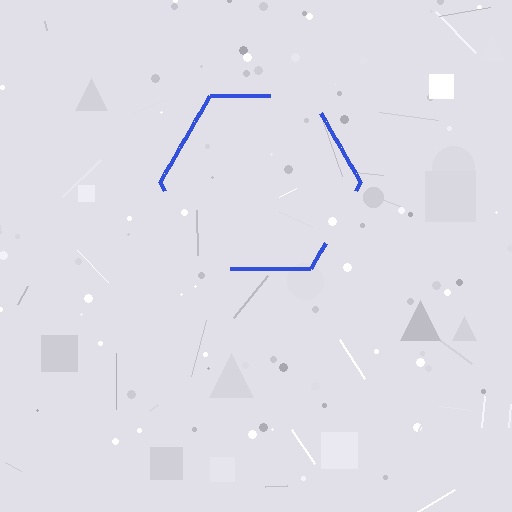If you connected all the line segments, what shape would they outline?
They would outline a hexagon.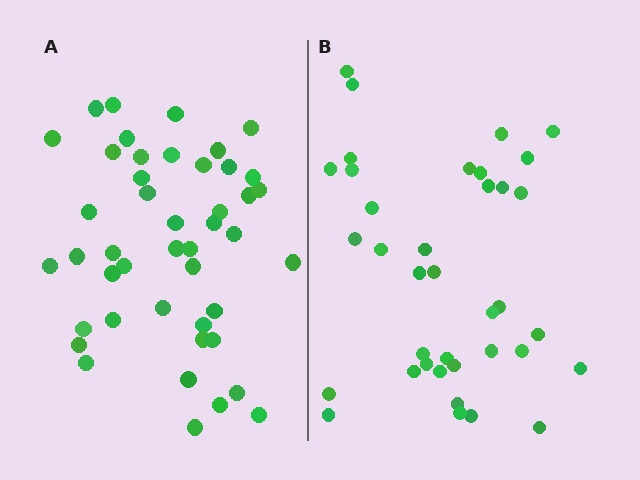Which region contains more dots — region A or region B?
Region A (the left region) has more dots.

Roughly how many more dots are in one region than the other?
Region A has roughly 8 or so more dots than region B.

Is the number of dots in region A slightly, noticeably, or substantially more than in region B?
Region A has only slightly more — the two regions are fairly close. The ratio is roughly 1.2 to 1.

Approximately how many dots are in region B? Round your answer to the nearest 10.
About 40 dots. (The exact count is 37, which rounds to 40.)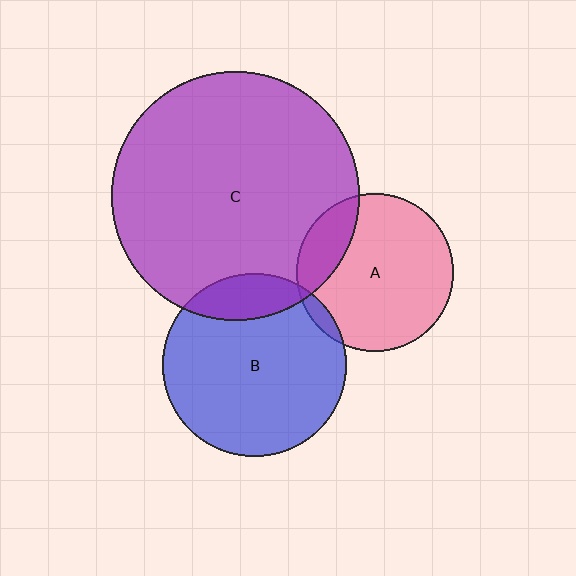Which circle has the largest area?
Circle C (purple).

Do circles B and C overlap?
Yes.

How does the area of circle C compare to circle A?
Approximately 2.5 times.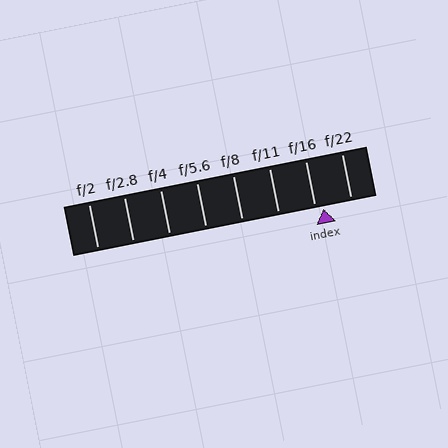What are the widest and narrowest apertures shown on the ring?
The widest aperture shown is f/2 and the narrowest is f/22.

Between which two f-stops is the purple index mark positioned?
The index mark is between f/16 and f/22.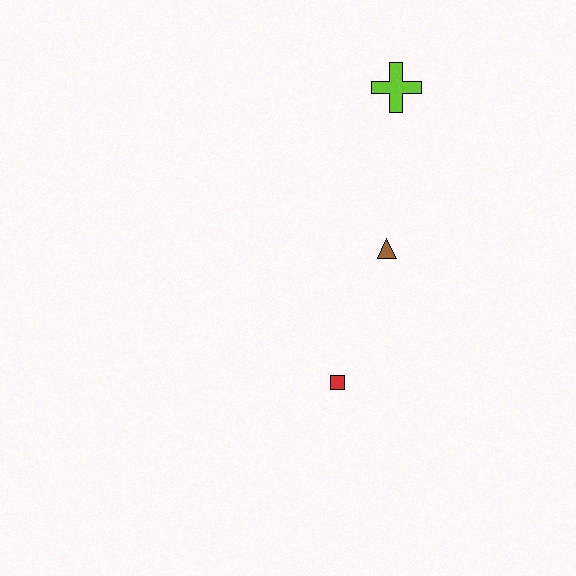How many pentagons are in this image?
There are no pentagons.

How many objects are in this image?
There are 3 objects.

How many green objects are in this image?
There are no green objects.